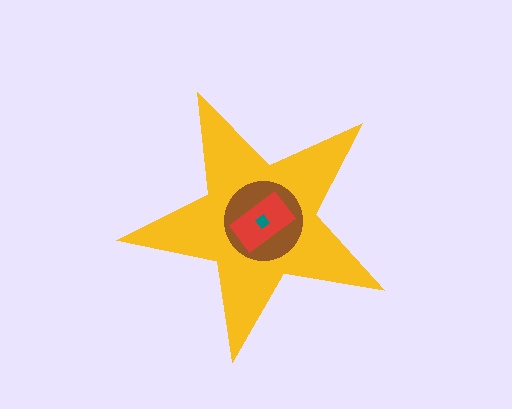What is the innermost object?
The teal diamond.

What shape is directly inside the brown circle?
The red rectangle.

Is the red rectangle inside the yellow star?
Yes.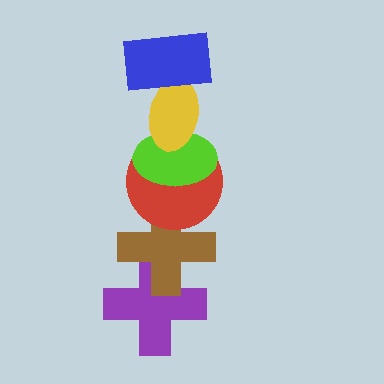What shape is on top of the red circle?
The lime ellipse is on top of the red circle.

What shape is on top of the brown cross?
The red circle is on top of the brown cross.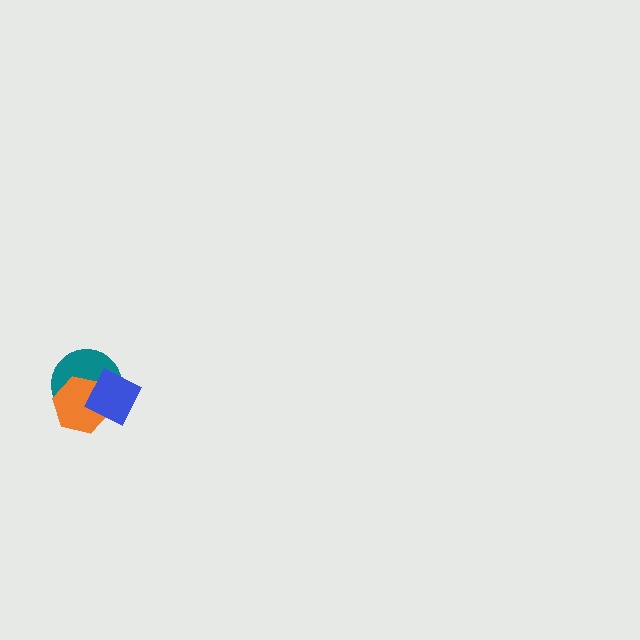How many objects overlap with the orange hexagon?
2 objects overlap with the orange hexagon.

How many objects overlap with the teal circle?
2 objects overlap with the teal circle.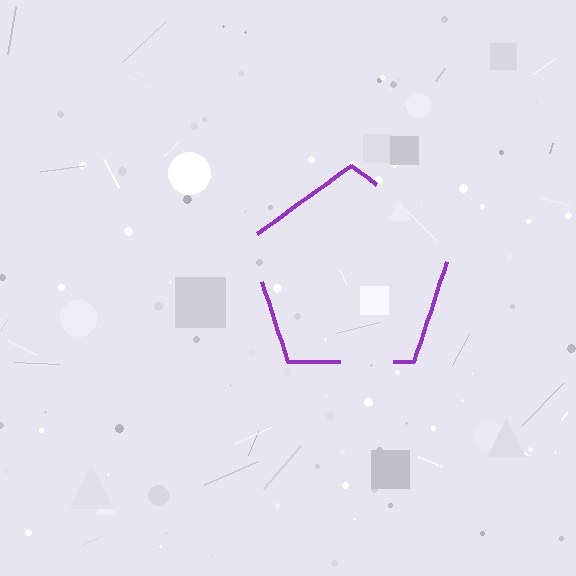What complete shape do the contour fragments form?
The contour fragments form a pentagon.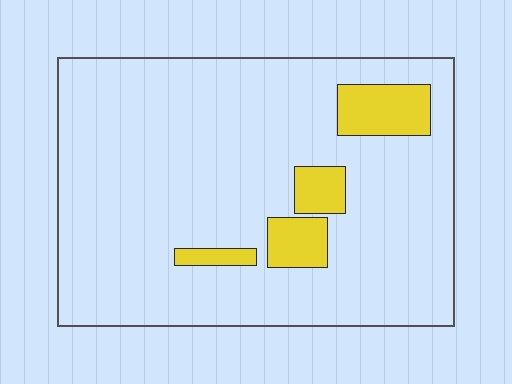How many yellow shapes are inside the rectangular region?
4.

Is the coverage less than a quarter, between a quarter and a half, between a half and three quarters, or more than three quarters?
Less than a quarter.